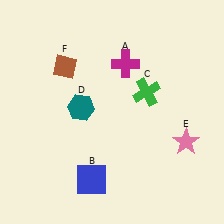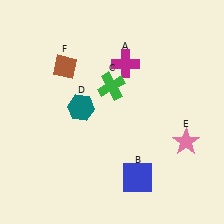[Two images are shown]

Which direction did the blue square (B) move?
The blue square (B) moved right.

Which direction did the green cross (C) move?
The green cross (C) moved left.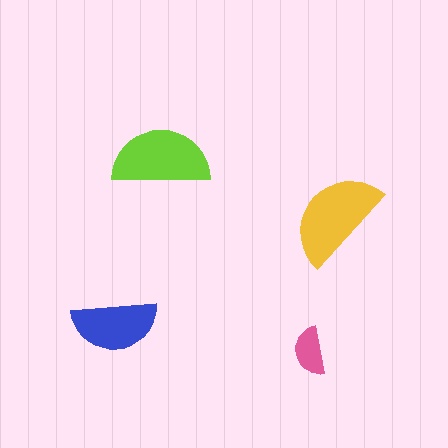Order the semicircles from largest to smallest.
the yellow one, the lime one, the blue one, the pink one.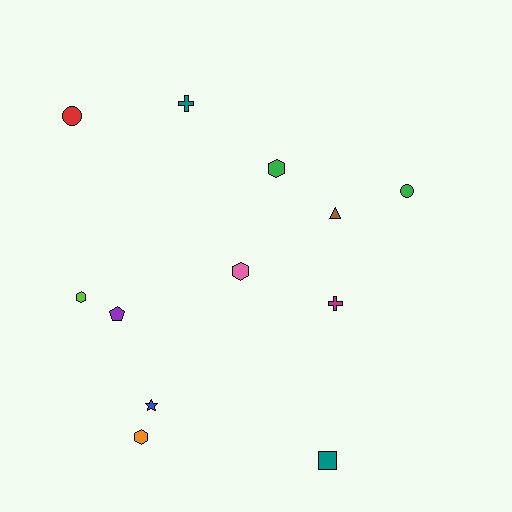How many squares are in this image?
There is 1 square.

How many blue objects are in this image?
There is 1 blue object.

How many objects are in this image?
There are 12 objects.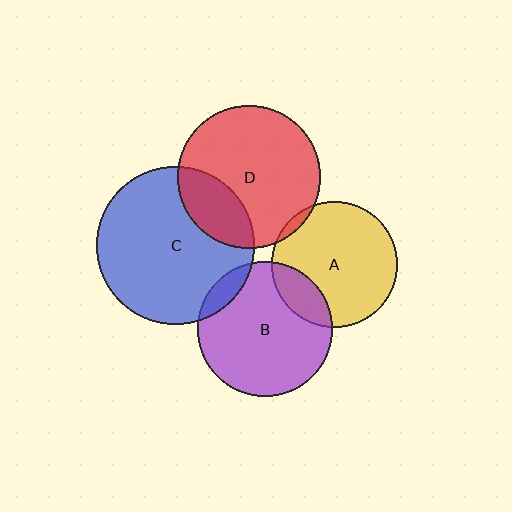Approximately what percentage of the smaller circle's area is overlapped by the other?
Approximately 20%.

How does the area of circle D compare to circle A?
Approximately 1.3 times.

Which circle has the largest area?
Circle C (blue).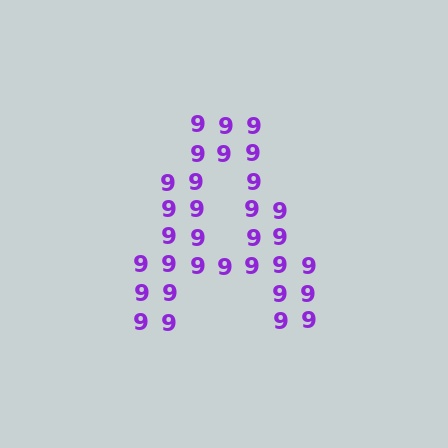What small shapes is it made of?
It is made of small digit 9's.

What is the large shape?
The large shape is the letter A.